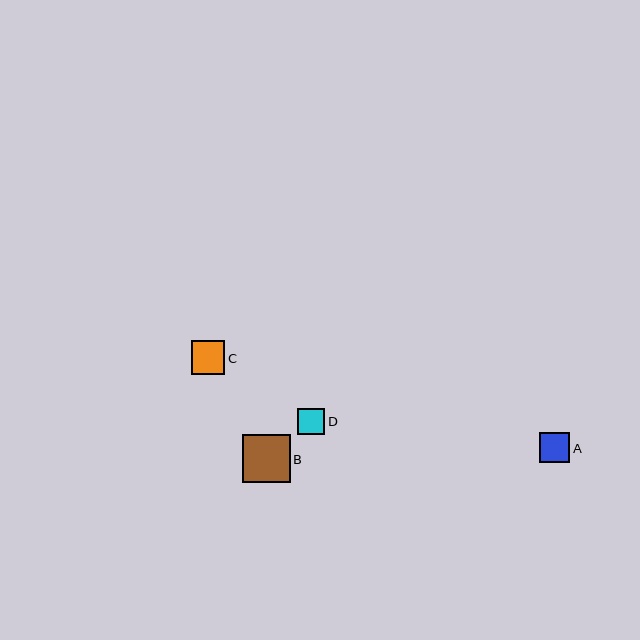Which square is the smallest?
Square D is the smallest with a size of approximately 27 pixels.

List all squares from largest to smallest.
From largest to smallest: B, C, A, D.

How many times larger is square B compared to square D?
Square B is approximately 1.8 times the size of square D.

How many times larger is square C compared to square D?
Square C is approximately 1.2 times the size of square D.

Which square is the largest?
Square B is the largest with a size of approximately 48 pixels.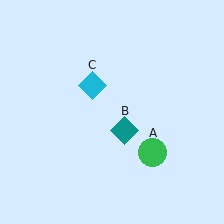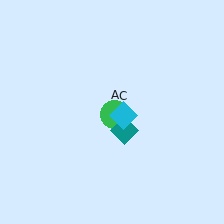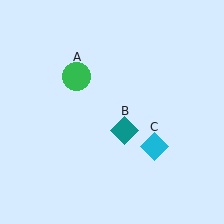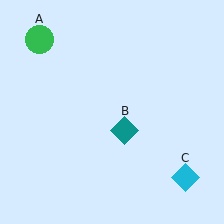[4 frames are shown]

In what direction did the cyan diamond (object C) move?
The cyan diamond (object C) moved down and to the right.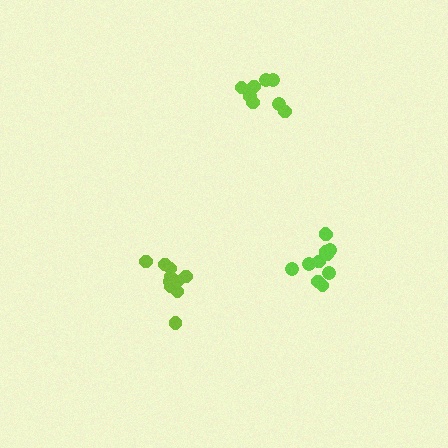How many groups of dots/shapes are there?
There are 3 groups.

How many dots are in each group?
Group 1: 8 dots, Group 2: 11 dots, Group 3: 10 dots (29 total).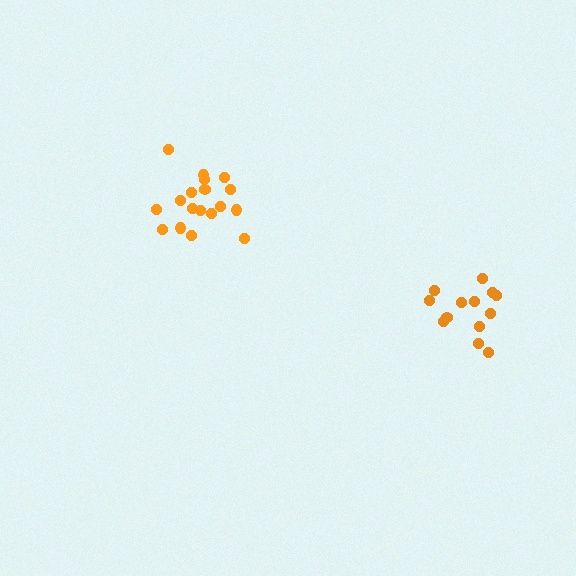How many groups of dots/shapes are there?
There are 2 groups.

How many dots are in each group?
Group 1: 18 dots, Group 2: 13 dots (31 total).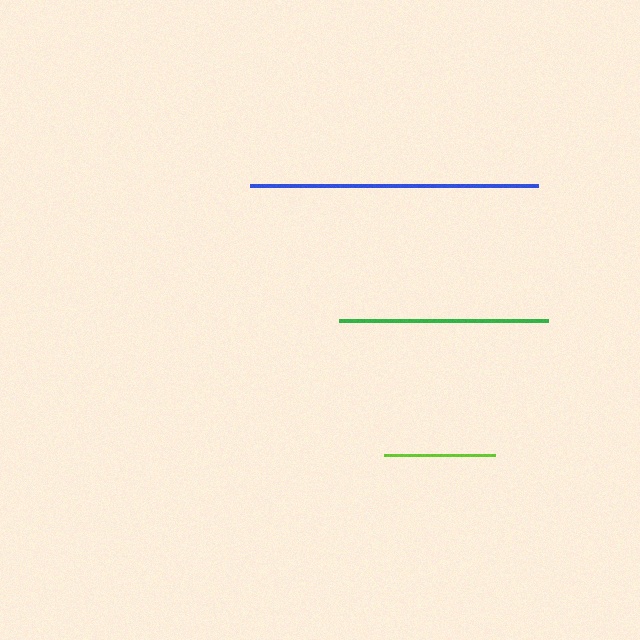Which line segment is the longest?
The blue line is the longest at approximately 288 pixels.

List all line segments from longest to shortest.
From longest to shortest: blue, green, lime.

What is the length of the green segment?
The green segment is approximately 209 pixels long.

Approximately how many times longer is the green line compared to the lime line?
The green line is approximately 1.9 times the length of the lime line.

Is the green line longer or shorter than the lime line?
The green line is longer than the lime line.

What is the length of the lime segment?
The lime segment is approximately 111 pixels long.